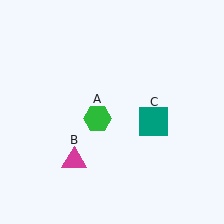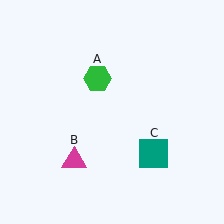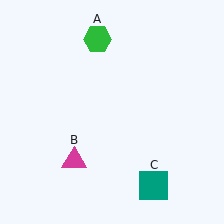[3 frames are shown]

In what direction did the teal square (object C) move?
The teal square (object C) moved down.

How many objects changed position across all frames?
2 objects changed position: green hexagon (object A), teal square (object C).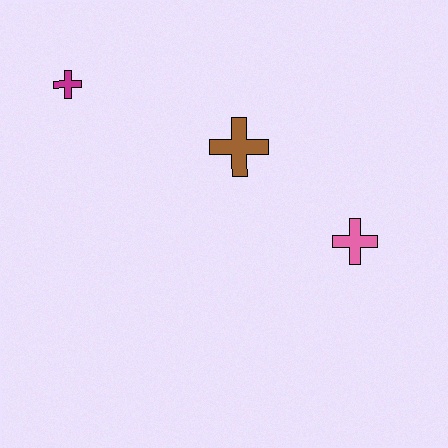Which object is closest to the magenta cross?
The brown cross is closest to the magenta cross.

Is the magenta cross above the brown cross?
Yes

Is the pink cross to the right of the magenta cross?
Yes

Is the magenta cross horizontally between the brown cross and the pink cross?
No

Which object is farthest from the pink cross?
The magenta cross is farthest from the pink cross.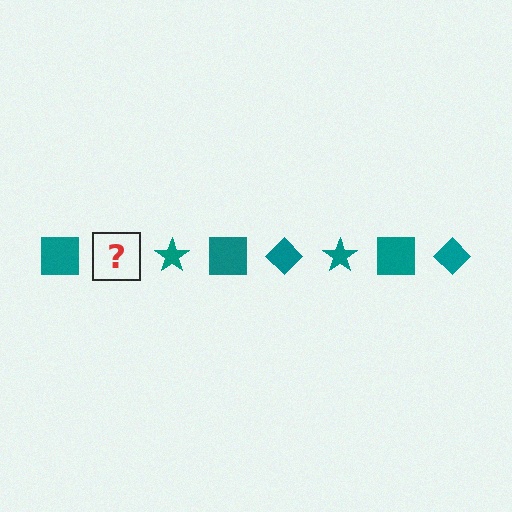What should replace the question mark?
The question mark should be replaced with a teal diamond.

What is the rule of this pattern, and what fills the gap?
The rule is that the pattern cycles through square, diamond, star shapes in teal. The gap should be filled with a teal diamond.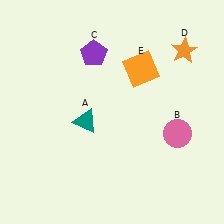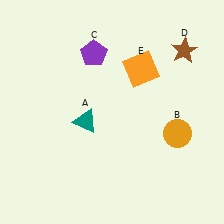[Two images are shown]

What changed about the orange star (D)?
In Image 1, D is orange. In Image 2, it changed to brown.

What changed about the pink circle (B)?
In Image 1, B is pink. In Image 2, it changed to orange.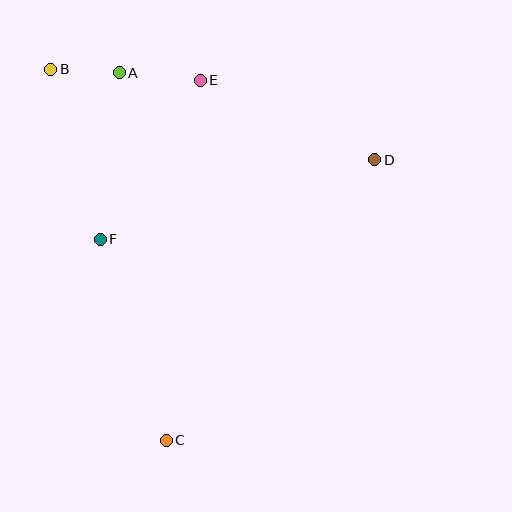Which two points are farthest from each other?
Points B and C are farthest from each other.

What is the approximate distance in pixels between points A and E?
The distance between A and E is approximately 81 pixels.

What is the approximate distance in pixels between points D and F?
The distance between D and F is approximately 286 pixels.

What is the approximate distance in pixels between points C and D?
The distance between C and D is approximately 349 pixels.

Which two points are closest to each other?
Points A and B are closest to each other.